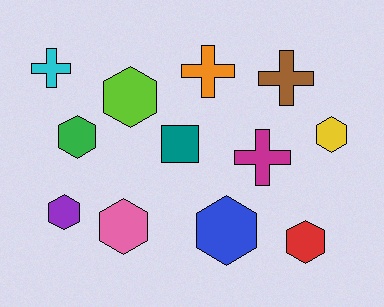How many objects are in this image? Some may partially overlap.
There are 12 objects.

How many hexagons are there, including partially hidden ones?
There are 7 hexagons.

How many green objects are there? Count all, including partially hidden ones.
There is 1 green object.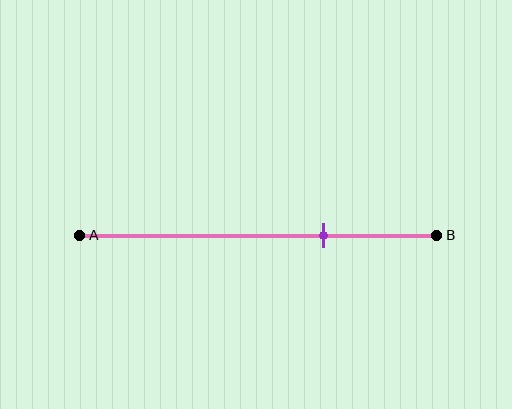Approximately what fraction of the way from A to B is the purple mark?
The purple mark is approximately 70% of the way from A to B.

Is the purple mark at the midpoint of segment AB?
No, the mark is at about 70% from A, not at the 50% midpoint.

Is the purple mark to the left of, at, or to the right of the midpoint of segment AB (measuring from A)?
The purple mark is to the right of the midpoint of segment AB.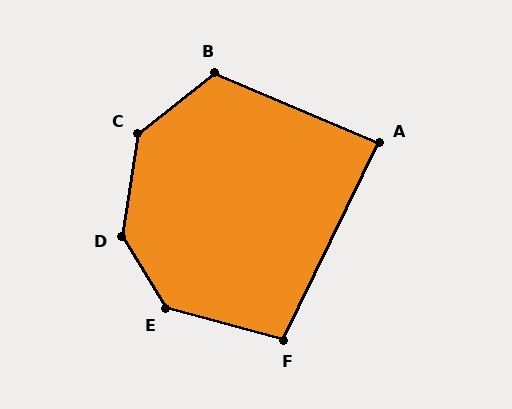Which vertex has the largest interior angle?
D, at approximately 140 degrees.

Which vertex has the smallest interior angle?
A, at approximately 87 degrees.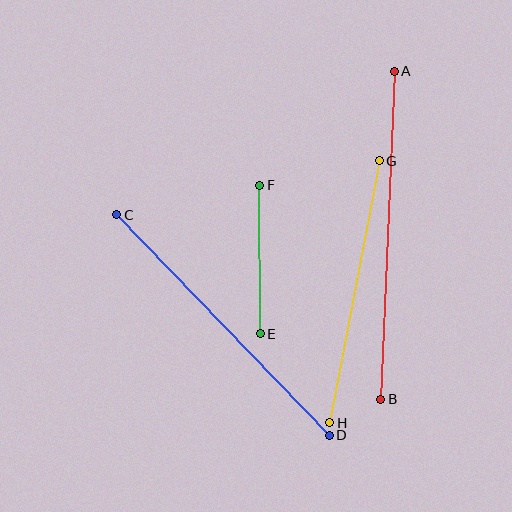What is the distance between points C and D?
The distance is approximately 307 pixels.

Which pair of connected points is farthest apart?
Points A and B are farthest apart.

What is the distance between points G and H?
The distance is approximately 266 pixels.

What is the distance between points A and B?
The distance is approximately 328 pixels.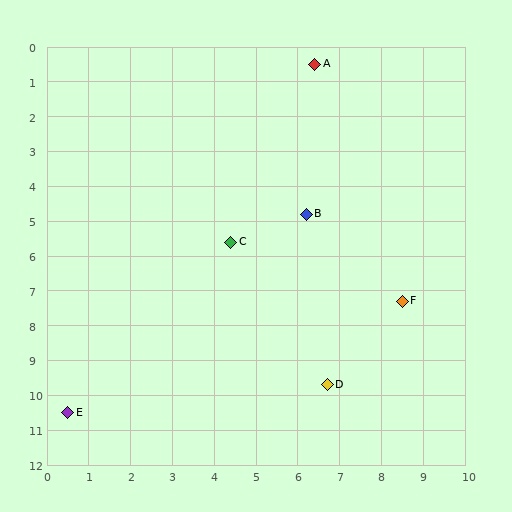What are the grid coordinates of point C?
Point C is at approximately (4.4, 5.6).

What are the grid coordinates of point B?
Point B is at approximately (6.2, 4.8).